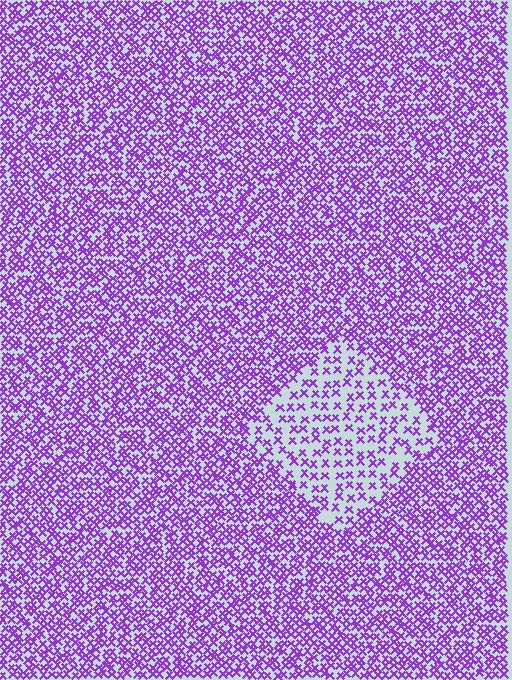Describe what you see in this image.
The image contains small purple elements arranged at two different densities. A diamond-shaped region is visible where the elements are less densely packed than the surrounding area.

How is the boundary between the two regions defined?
The boundary is defined by a change in element density (approximately 2.2x ratio). All elements are the same color, size, and shape.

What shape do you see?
I see a diamond.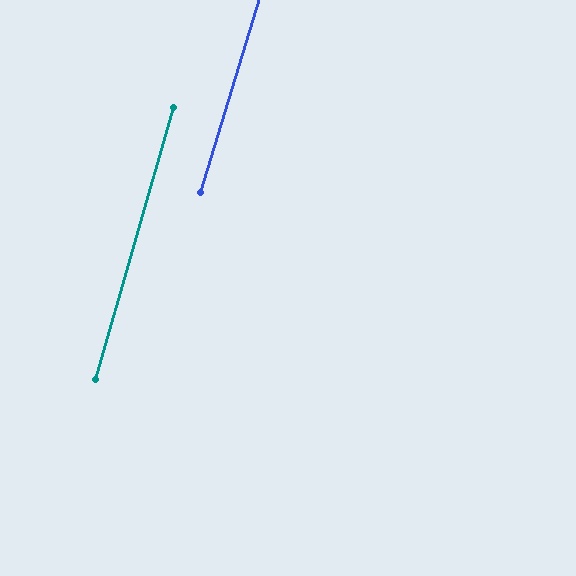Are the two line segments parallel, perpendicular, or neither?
Parallel — their directions differ by only 1.0°.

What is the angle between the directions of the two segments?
Approximately 1 degree.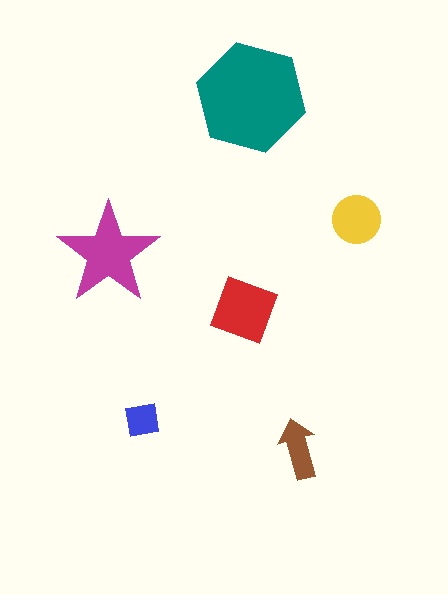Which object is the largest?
The teal hexagon.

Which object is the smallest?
The blue square.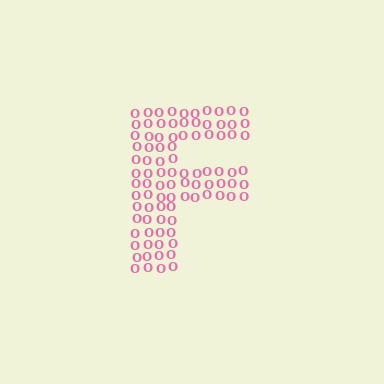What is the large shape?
The large shape is the letter F.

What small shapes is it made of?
It is made of small letter O's.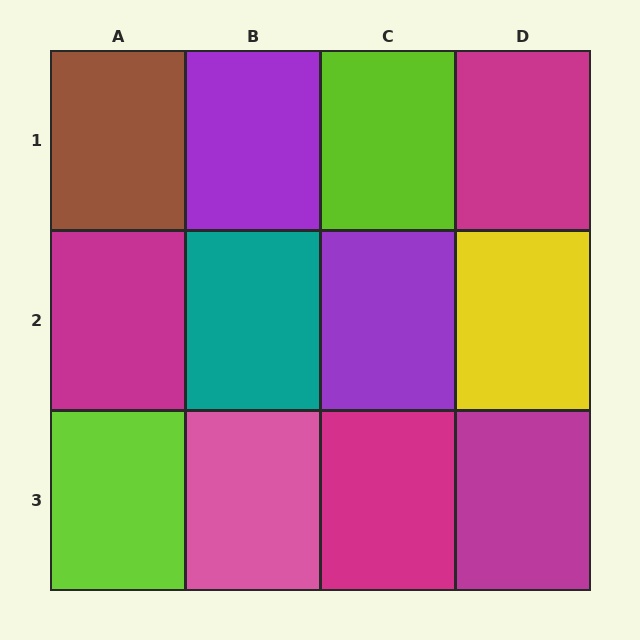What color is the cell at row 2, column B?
Teal.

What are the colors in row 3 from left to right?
Lime, pink, magenta, magenta.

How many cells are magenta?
4 cells are magenta.